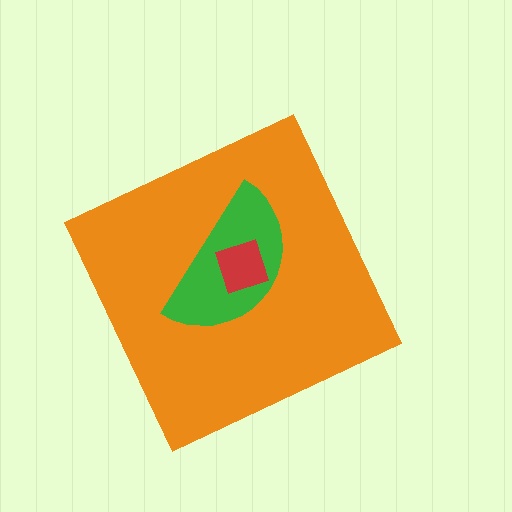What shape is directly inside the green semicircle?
The red square.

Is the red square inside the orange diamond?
Yes.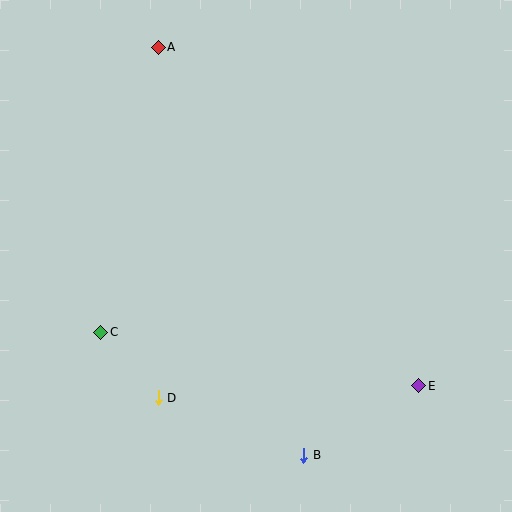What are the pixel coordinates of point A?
Point A is at (158, 47).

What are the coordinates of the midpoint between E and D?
The midpoint between E and D is at (289, 392).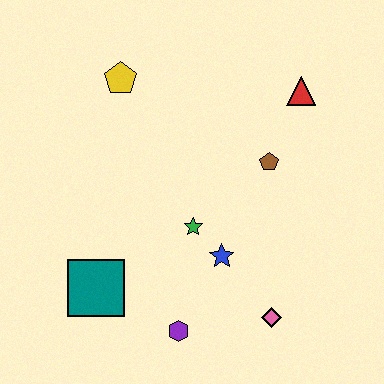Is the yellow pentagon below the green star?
No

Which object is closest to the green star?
The blue star is closest to the green star.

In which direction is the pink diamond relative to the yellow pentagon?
The pink diamond is below the yellow pentagon.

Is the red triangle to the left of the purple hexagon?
No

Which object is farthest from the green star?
The red triangle is farthest from the green star.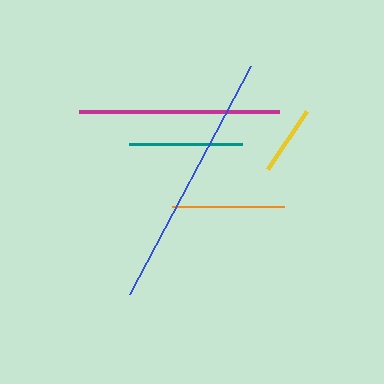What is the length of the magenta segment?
The magenta segment is approximately 200 pixels long.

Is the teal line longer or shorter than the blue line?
The blue line is longer than the teal line.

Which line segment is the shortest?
The yellow line is the shortest at approximately 70 pixels.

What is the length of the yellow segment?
The yellow segment is approximately 70 pixels long.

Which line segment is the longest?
The blue line is the longest at approximately 258 pixels.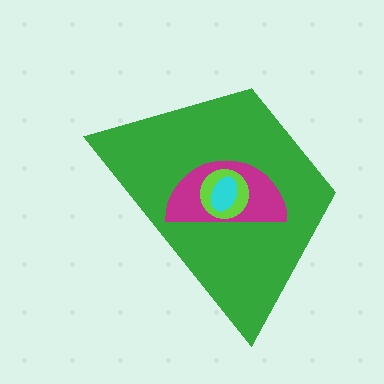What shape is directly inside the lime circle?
The cyan ellipse.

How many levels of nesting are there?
4.